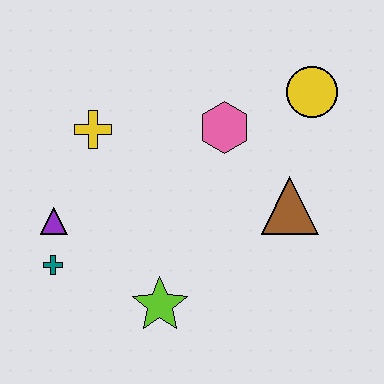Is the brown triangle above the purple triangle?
Yes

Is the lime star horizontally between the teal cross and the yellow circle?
Yes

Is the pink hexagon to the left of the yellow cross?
No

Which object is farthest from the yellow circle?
The teal cross is farthest from the yellow circle.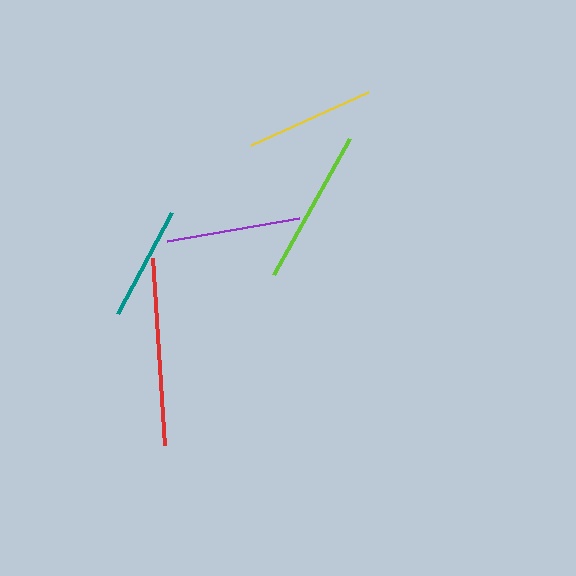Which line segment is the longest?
The red line is the longest at approximately 188 pixels.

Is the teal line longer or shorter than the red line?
The red line is longer than the teal line.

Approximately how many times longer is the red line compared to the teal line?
The red line is approximately 1.6 times the length of the teal line.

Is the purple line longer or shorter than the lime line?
The lime line is longer than the purple line.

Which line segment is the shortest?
The teal line is the shortest at approximately 114 pixels.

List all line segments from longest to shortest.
From longest to shortest: red, lime, purple, yellow, teal.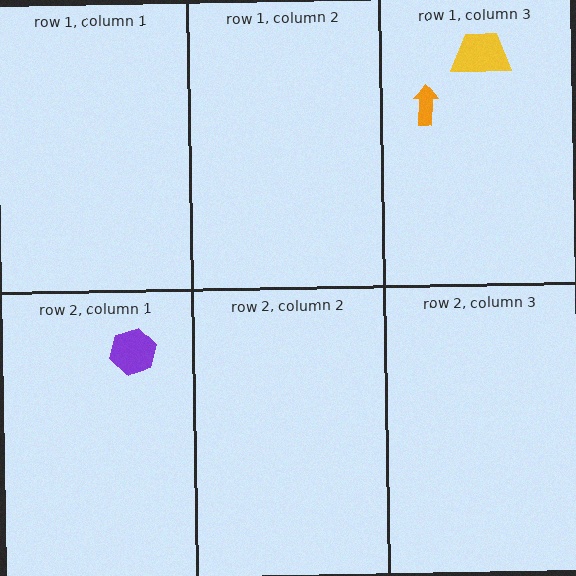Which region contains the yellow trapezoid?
The row 1, column 3 region.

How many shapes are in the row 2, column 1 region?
1.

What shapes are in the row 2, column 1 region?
The purple hexagon.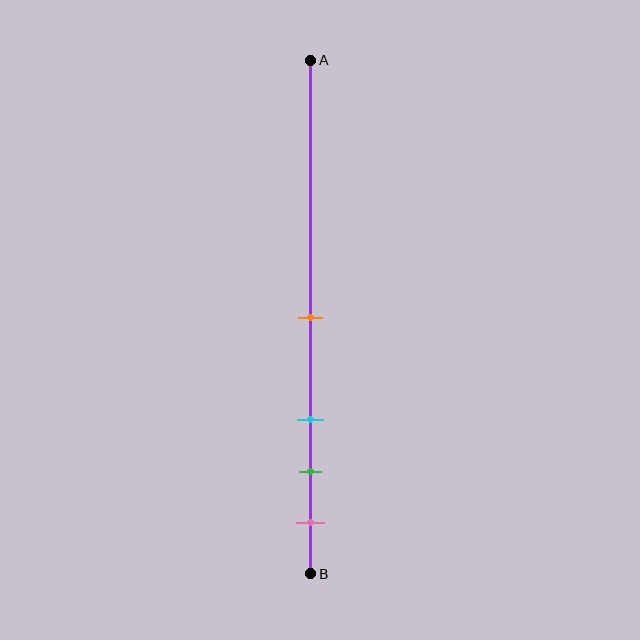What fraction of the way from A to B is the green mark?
The green mark is approximately 80% (0.8) of the way from A to B.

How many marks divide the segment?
There are 4 marks dividing the segment.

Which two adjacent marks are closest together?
The green and pink marks are the closest adjacent pair.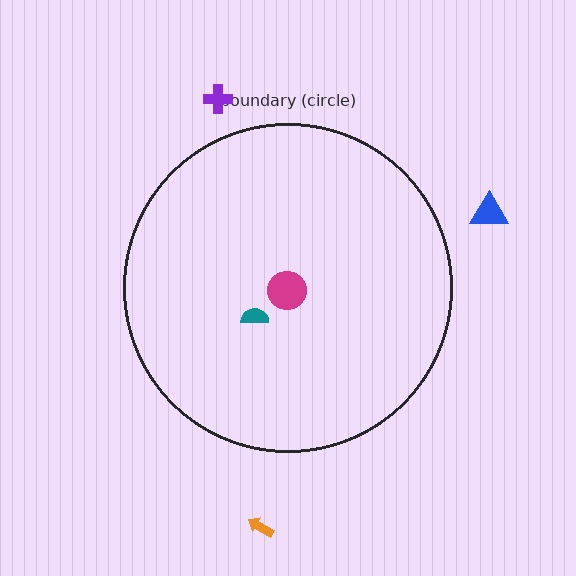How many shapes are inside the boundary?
2 inside, 3 outside.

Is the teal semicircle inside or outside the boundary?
Inside.